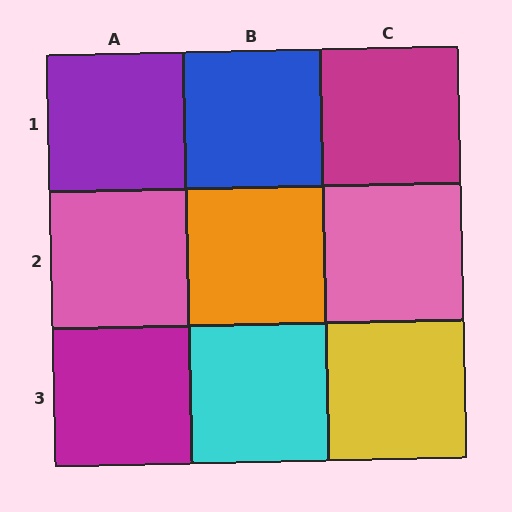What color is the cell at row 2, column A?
Pink.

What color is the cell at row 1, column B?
Blue.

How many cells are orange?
1 cell is orange.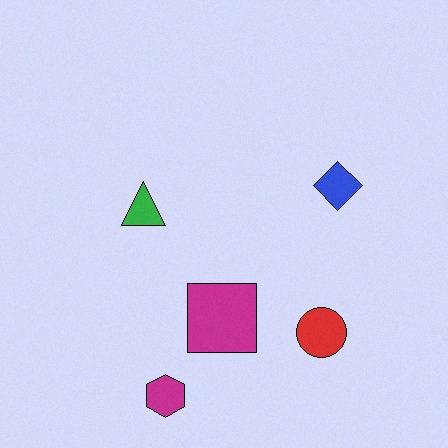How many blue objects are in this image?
There is 1 blue object.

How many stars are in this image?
There are no stars.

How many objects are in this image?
There are 5 objects.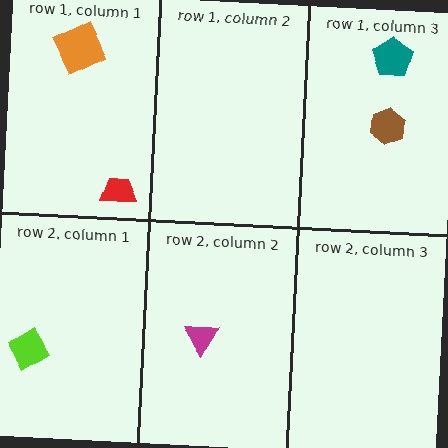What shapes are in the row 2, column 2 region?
The magenta triangle.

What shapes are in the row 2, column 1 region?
The lime diamond.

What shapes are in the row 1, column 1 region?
The red trapezoid, the orange square.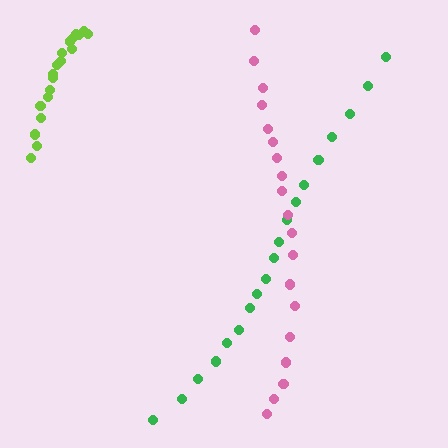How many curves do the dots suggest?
There are 3 distinct paths.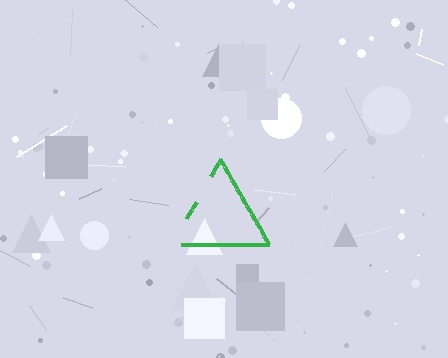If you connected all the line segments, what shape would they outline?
They would outline a triangle.